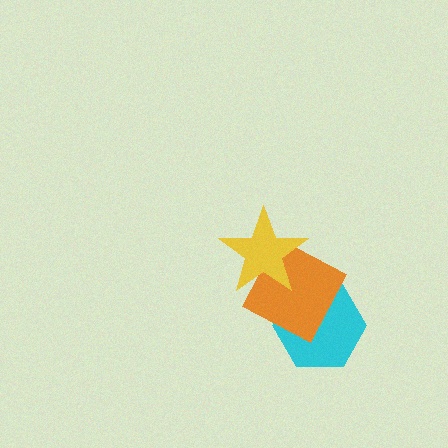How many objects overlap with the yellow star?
1 object overlaps with the yellow star.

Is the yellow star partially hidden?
No, no other shape covers it.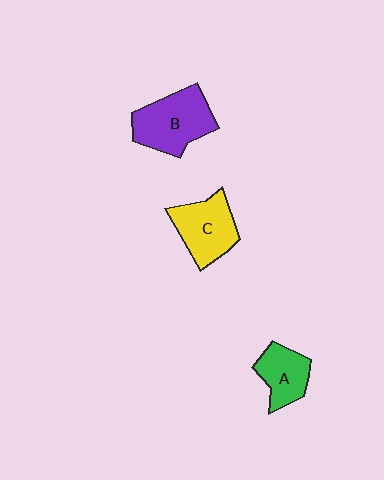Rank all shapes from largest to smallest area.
From largest to smallest: B (purple), C (yellow), A (green).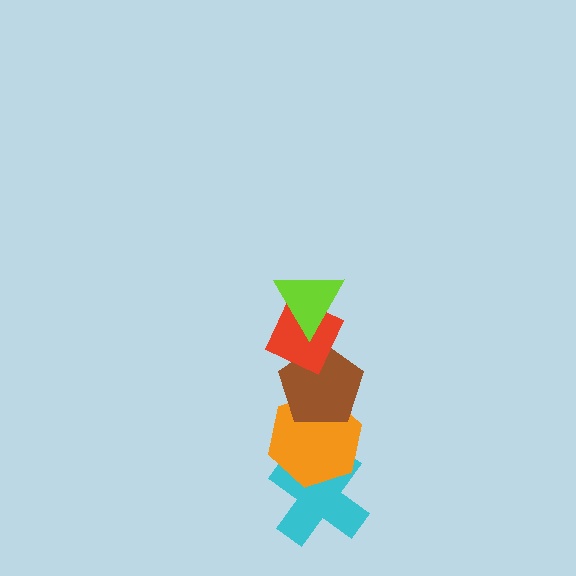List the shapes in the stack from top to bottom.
From top to bottom: the lime triangle, the red diamond, the brown pentagon, the orange hexagon, the cyan cross.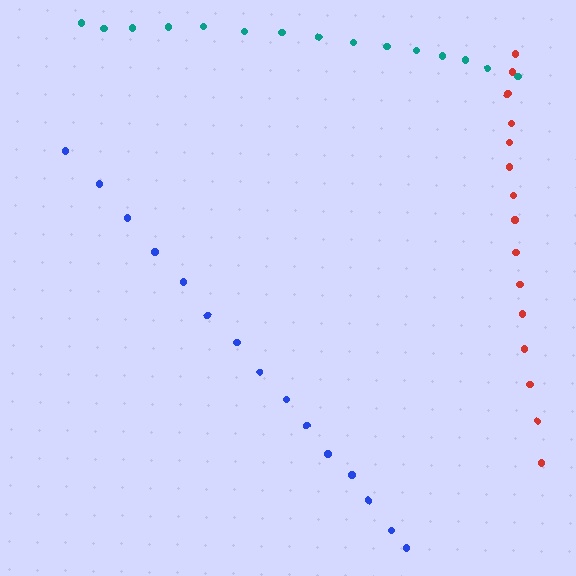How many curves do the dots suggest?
There are 3 distinct paths.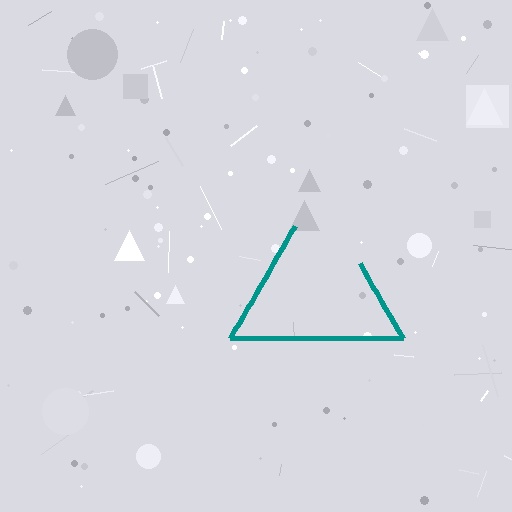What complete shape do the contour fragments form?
The contour fragments form a triangle.